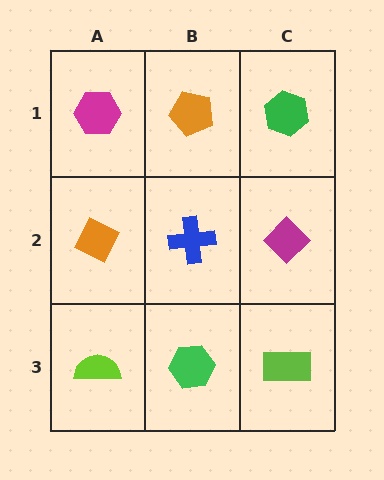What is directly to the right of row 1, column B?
A green hexagon.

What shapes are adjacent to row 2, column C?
A green hexagon (row 1, column C), a lime rectangle (row 3, column C), a blue cross (row 2, column B).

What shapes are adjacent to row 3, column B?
A blue cross (row 2, column B), a lime semicircle (row 3, column A), a lime rectangle (row 3, column C).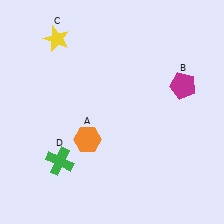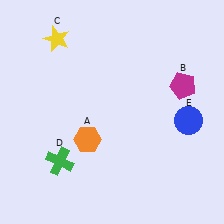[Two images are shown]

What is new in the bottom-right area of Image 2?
A blue circle (E) was added in the bottom-right area of Image 2.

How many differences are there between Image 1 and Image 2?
There is 1 difference between the two images.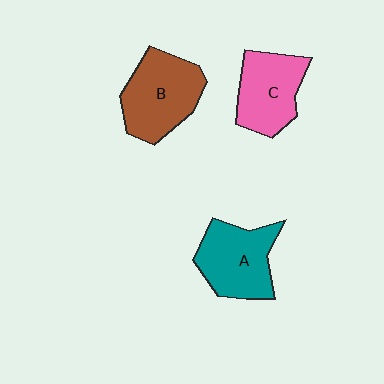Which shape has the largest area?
Shape B (brown).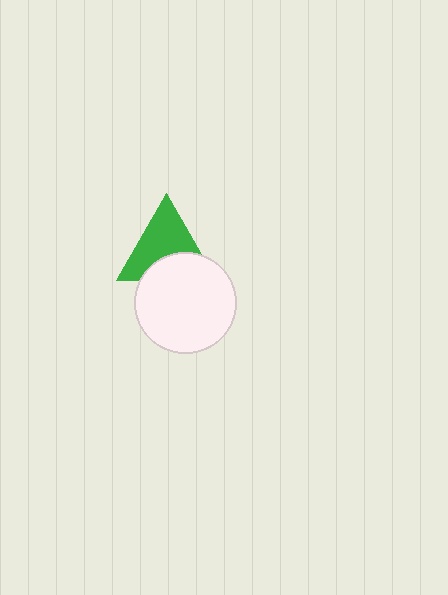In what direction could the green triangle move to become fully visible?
The green triangle could move up. That would shift it out from behind the white circle entirely.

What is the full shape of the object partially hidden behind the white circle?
The partially hidden object is a green triangle.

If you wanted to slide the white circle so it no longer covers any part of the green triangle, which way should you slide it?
Slide it down — that is the most direct way to separate the two shapes.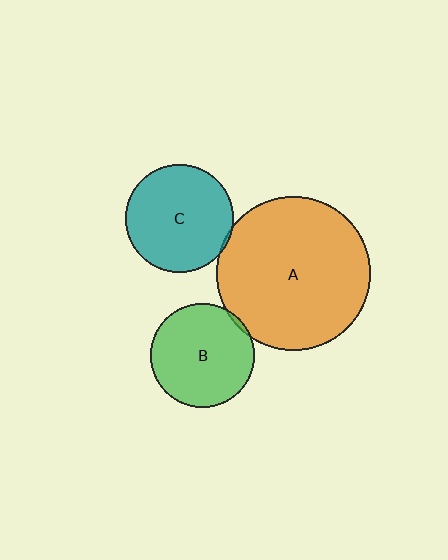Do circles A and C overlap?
Yes.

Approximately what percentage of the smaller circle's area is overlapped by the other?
Approximately 5%.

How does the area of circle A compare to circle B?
Approximately 2.2 times.